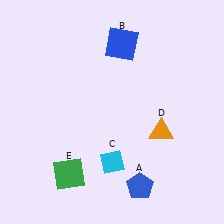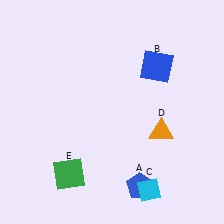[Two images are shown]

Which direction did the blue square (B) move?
The blue square (B) moved right.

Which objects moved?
The objects that moved are: the blue square (B), the cyan diamond (C).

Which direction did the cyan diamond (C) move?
The cyan diamond (C) moved right.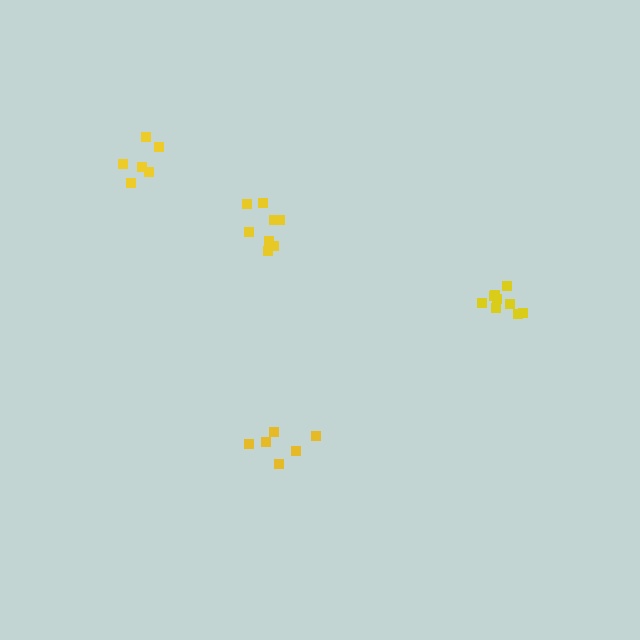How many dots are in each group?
Group 1: 8 dots, Group 2: 9 dots, Group 3: 6 dots, Group 4: 6 dots (29 total).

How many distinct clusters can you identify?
There are 4 distinct clusters.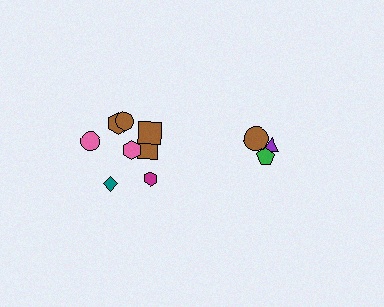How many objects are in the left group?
There are 8 objects.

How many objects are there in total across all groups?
There are 11 objects.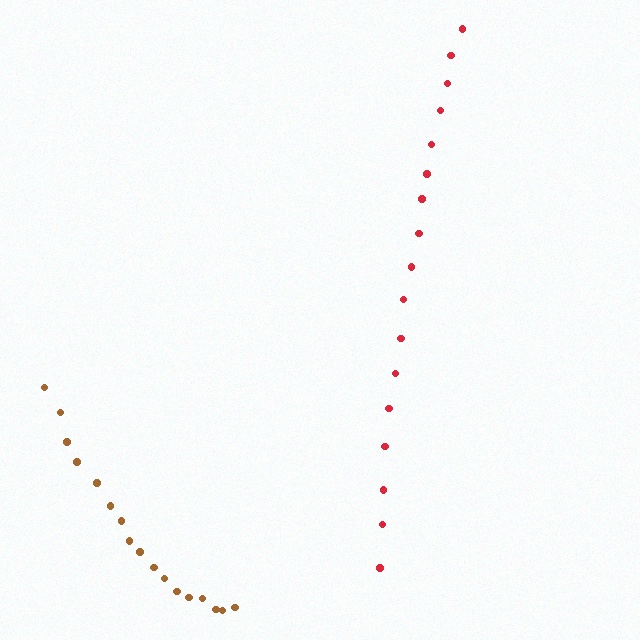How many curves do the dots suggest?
There are 2 distinct paths.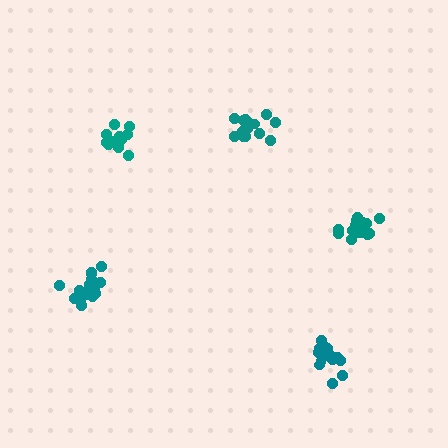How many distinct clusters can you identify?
There are 5 distinct clusters.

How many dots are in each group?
Group 1: 14 dots, Group 2: 17 dots, Group 3: 18 dots, Group 4: 13 dots, Group 5: 19 dots (81 total).